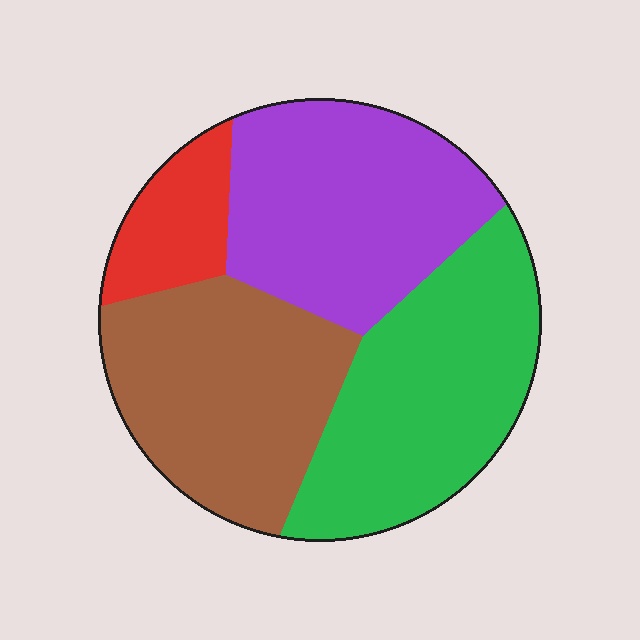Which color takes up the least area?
Red, at roughly 10%.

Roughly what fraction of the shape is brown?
Brown covers roughly 30% of the shape.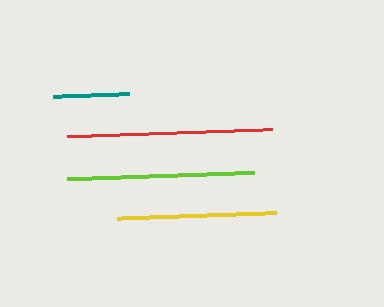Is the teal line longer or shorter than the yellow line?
The yellow line is longer than the teal line.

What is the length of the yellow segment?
The yellow segment is approximately 158 pixels long.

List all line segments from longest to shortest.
From longest to shortest: red, lime, yellow, teal.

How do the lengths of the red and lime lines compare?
The red and lime lines are approximately the same length.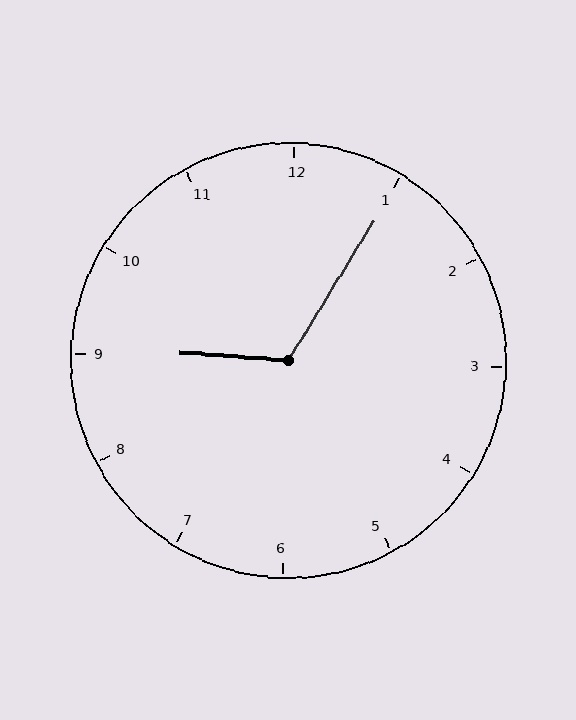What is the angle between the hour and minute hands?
Approximately 118 degrees.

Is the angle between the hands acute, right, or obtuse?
It is obtuse.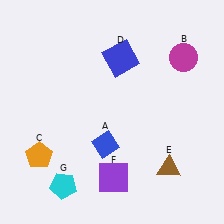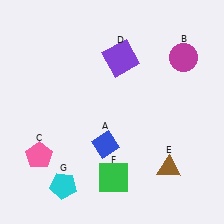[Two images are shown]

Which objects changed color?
C changed from orange to pink. D changed from blue to purple. F changed from purple to green.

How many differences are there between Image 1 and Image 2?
There are 3 differences between the two images.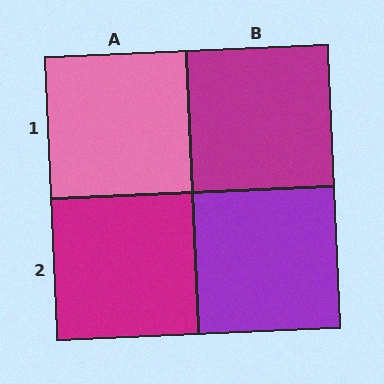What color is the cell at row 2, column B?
Purple.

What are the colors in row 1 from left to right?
Pink, magenta.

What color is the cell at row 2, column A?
Magenta.